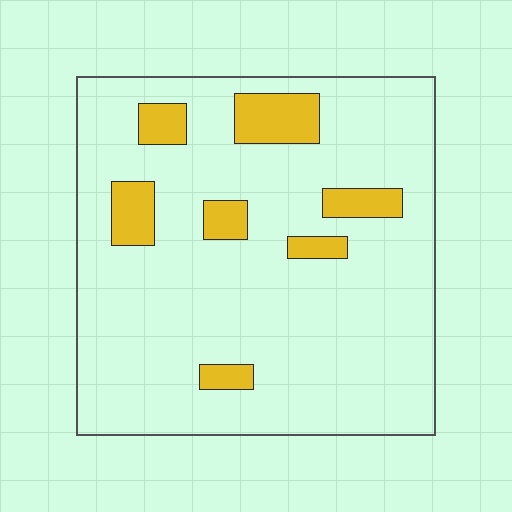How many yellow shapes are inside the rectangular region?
7.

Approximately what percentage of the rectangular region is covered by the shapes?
Approximately 15%.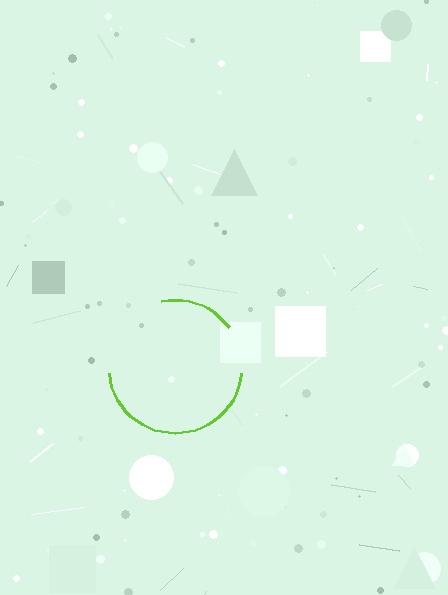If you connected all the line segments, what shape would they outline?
They would outline a circle.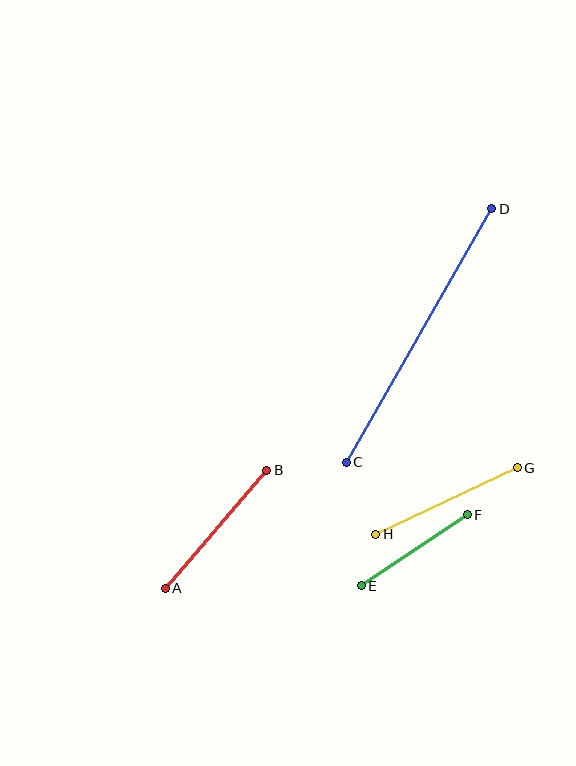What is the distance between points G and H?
The distance is approximately 156 pixels.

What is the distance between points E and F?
The distance is approximately 128 pixels.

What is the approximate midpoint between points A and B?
The midpoint is at approximately (216, 529) pixels.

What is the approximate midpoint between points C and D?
The midpoint is at approximately (419, 336) pixels.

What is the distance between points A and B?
The distance is approximately 155 pixels.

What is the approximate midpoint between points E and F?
The midpoint is at approximately (414, 550) pixels.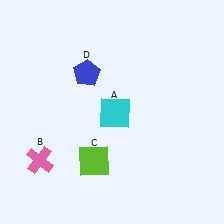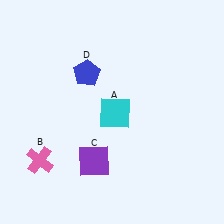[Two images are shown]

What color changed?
The square (C) changed from lime in Image 1 to purple in Image 2.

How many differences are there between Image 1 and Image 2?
There is 1 difference between the two images.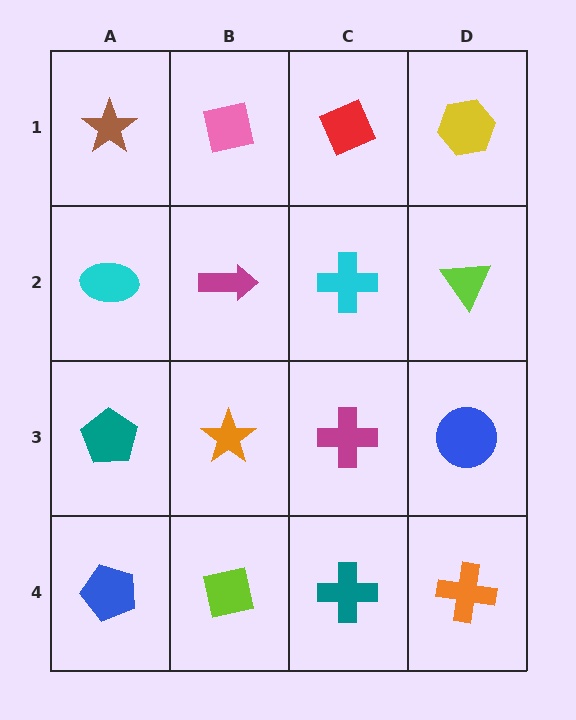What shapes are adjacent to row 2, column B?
A pink square (row 1, column B), an orange star (row 3, column B), a cyan ellipse (row 2, column A), a cyan cross (row 2, column C).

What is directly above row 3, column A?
A cyan ellipse.